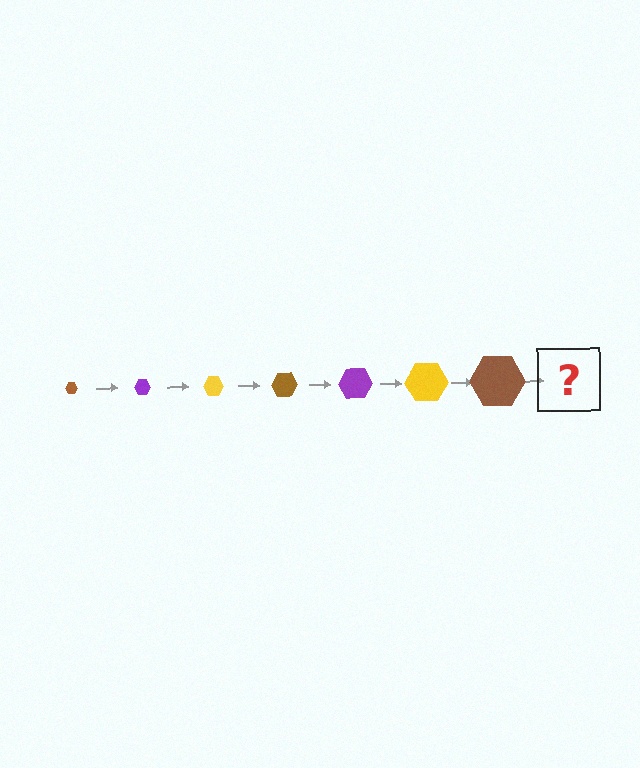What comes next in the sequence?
The next element should be a purple hexagon, larger than the previous one.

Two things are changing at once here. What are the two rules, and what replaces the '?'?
The two rules are that the hexagon grows larger each step and the color cycles through brown, purple, and yellow. The '?' should be a purple hexagon, larger than the previous one.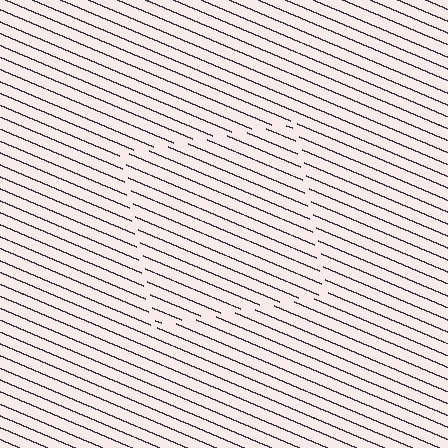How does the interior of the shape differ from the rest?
The interior of the shape contains the same grating, shifted by half a period — the contour is defined by the phase discontinuity where line-ends from the inner and outer gratings abut.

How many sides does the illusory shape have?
4 sides — the line-ends trace a square.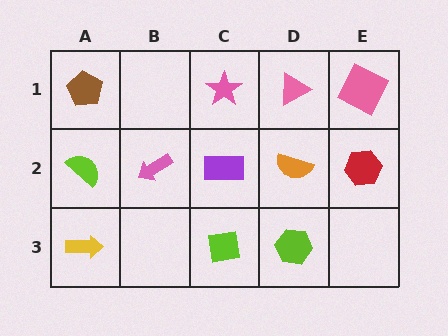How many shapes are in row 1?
4 shapes.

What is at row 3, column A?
A yellow arrow.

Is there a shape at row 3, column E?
No, that cell is empty.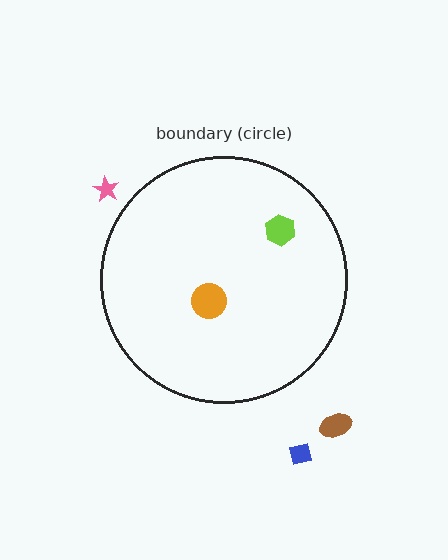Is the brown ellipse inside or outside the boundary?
Outside.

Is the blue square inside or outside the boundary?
Outside.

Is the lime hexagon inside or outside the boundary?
Inside.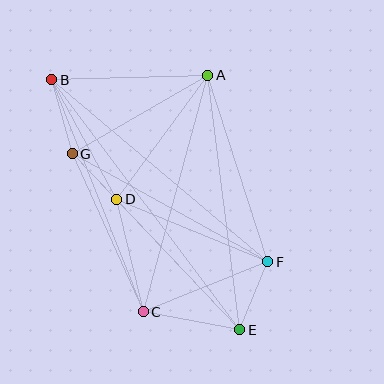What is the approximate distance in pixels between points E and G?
The distance between E and G is approximately 243 pixels.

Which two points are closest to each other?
Points D and G are closest to each other.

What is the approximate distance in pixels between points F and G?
The distance between F and G is approximately 224 pixels.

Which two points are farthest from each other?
Points B and E are farthest from each other.